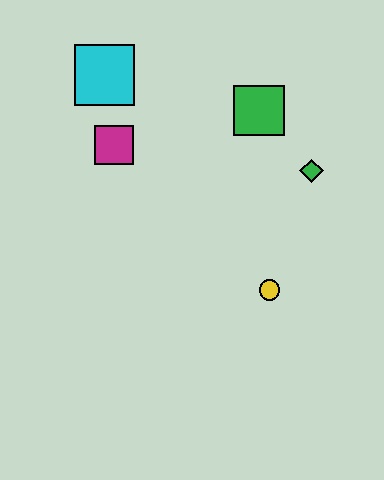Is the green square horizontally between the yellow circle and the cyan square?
Yes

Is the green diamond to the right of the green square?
Yes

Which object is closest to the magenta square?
The cyan square is closest to the magenta square.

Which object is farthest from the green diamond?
The cyan square is farthest from the green diamond.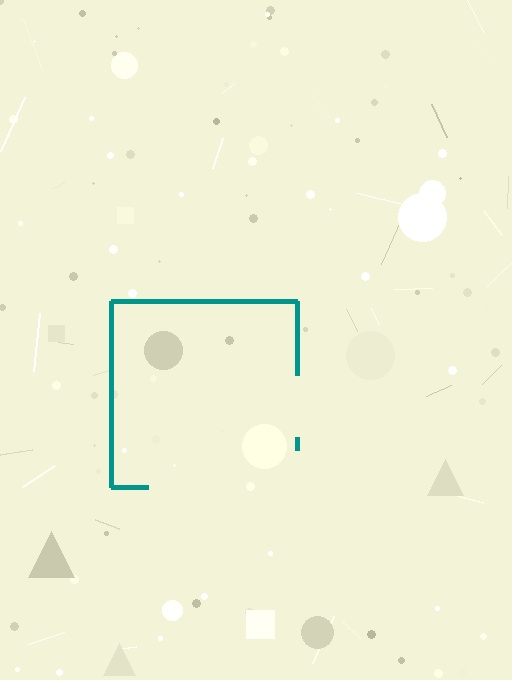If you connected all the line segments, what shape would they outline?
They would outline a square.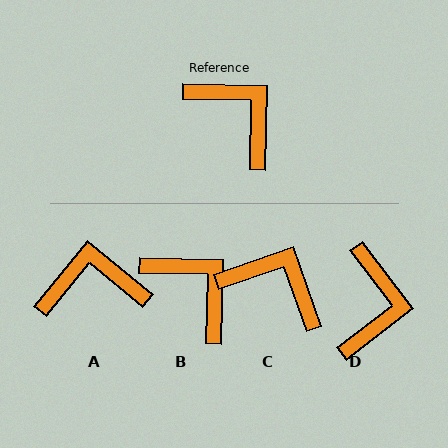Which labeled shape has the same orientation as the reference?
B.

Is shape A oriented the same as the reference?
No, it is off by about 52 degrees.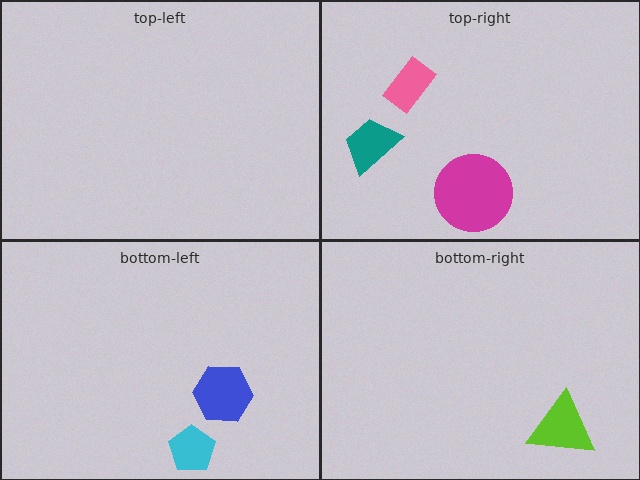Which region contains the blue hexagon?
The bottom-left region.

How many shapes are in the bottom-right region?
1.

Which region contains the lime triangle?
The bottom-right region.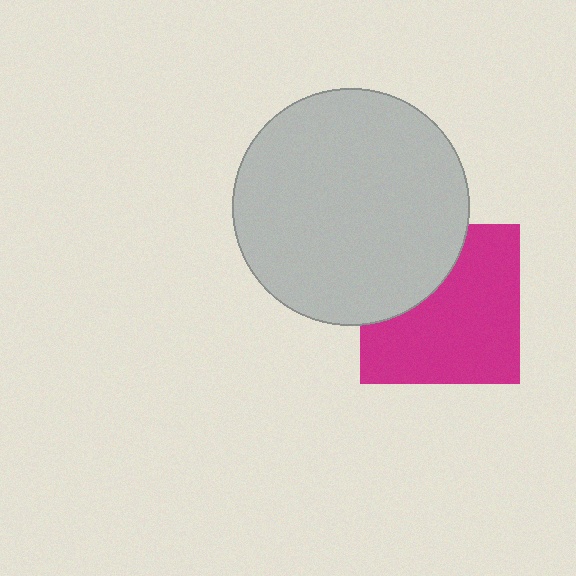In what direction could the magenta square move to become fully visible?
The magenta square could move toward the lower-right. That would shift it out from behind the light gray circle entirely.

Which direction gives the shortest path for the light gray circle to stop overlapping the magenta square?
Moving toward the upper-left gives the shortest separation.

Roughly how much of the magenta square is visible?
Most of it is visible (roughly 68%).